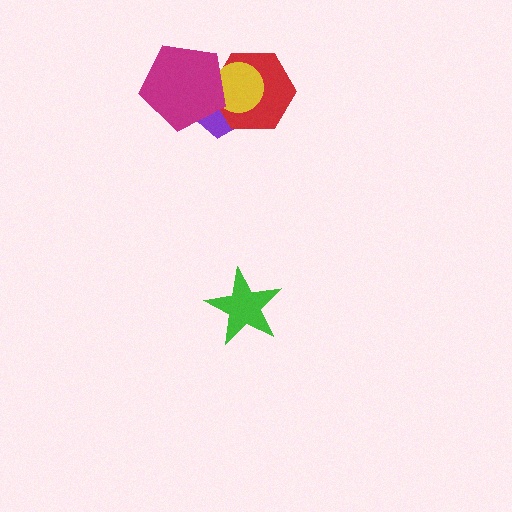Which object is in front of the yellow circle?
The magenta pentagon is in front of the yellow circle.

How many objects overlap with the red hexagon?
3 objects overlap with the red hexagon.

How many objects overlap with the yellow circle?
3 objects overlap with the yellow circle.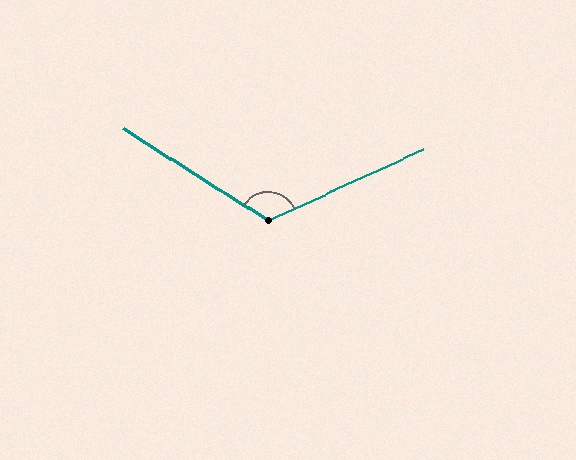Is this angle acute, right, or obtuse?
It is obtuse.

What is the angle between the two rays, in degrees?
Approximately 123 degrees.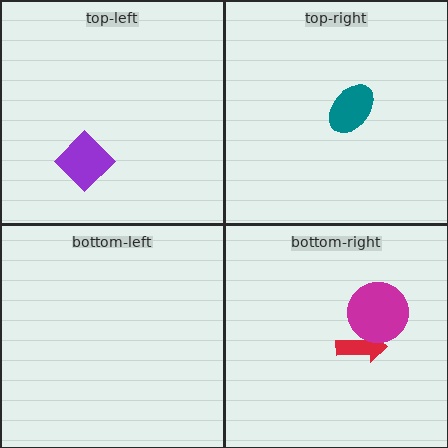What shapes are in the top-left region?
The purple diamond.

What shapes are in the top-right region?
The teal ellipse.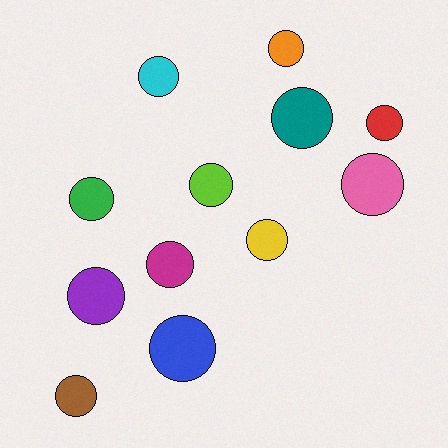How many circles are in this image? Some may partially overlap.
There are 12 circles.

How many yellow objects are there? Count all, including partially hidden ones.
There is 1 yellow object.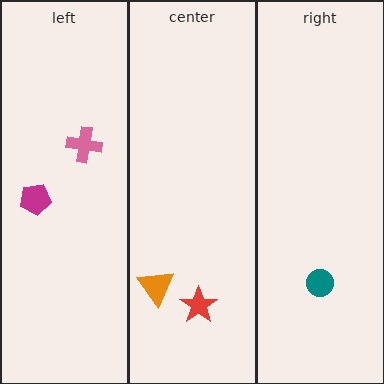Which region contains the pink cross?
The left region.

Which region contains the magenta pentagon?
The left region.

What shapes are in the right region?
The teal circle.